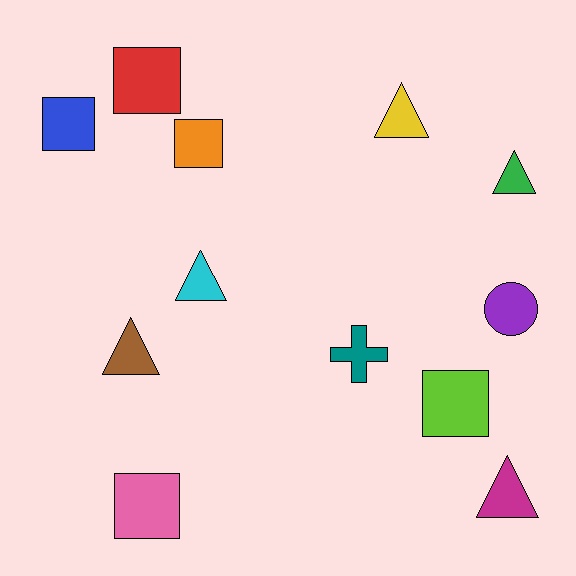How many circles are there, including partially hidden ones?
There is 1 circle.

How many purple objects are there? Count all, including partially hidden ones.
There is 1 purple object.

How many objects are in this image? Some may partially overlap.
There are 12 objects.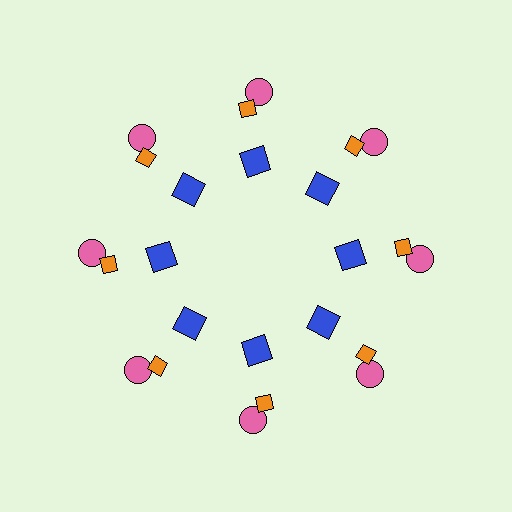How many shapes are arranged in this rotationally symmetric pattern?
There are 24 shapes, arranged in 8 groups of 3.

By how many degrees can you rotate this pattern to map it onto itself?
The pattern maps onto itself every 45 degrees of rotation.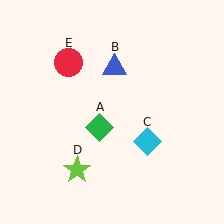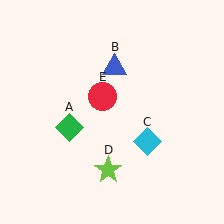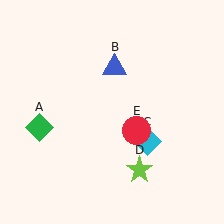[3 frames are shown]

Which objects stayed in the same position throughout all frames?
Blue triangle (object B) and cyan diamond (object C) remained stationary.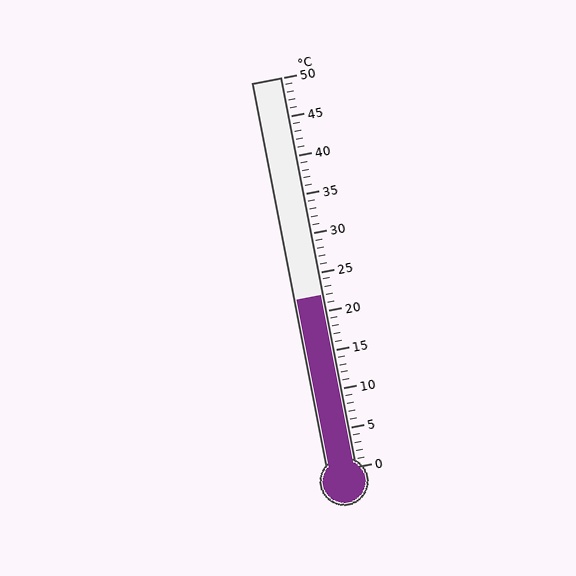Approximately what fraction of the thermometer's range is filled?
The thermometer is filled to approximately 45% of its range.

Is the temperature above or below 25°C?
The temperature is below 25°C.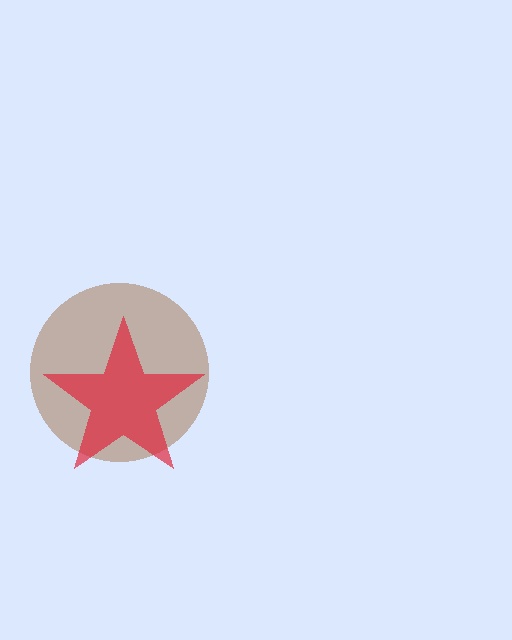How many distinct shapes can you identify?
There are 2 distinct shapes: a brown circle, a red star.